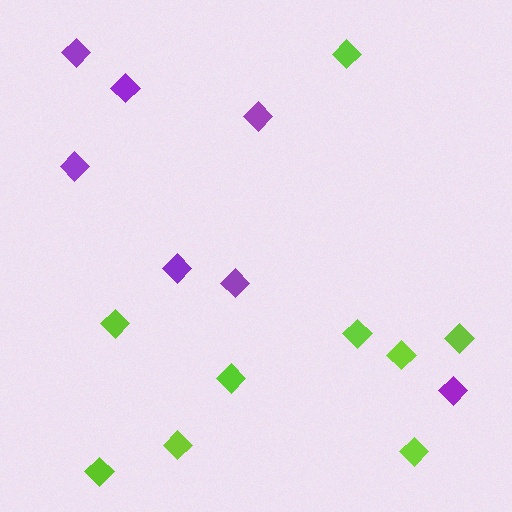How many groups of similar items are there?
There are 2 groups: one group of lime diamonds (9) and one group of purple diamonds (7).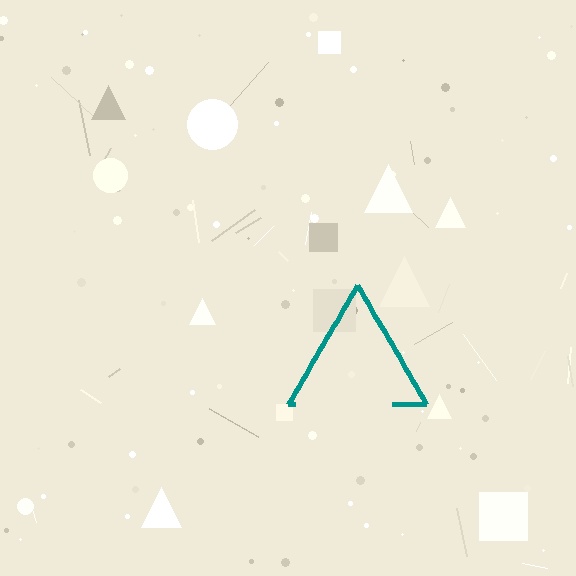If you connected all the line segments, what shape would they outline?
They would outline a triangle.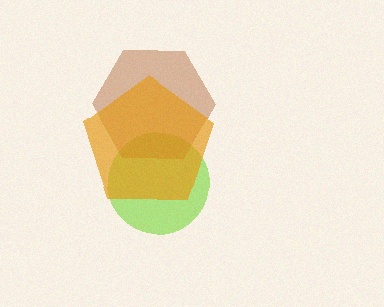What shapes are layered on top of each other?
The layered shapes are: a lime circle, a brown hexagon, an orange pentagon.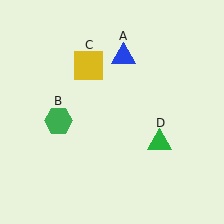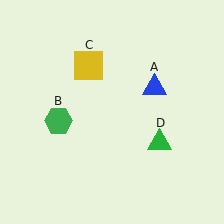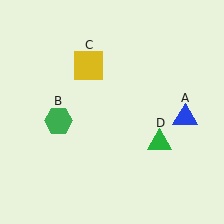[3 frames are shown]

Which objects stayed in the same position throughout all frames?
Green hexagon (object B) and yellow square (object C) and green triangle (object D) remained stationary.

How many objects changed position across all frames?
1 object changed position: blue triangle (object A).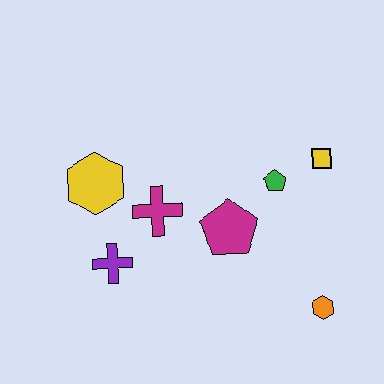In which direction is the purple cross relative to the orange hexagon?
The purple cross is to the left of the orange hexagon.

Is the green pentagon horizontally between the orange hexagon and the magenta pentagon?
Yes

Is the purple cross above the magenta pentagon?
No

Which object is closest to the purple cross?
The magenta cross is closest to the purple cross.